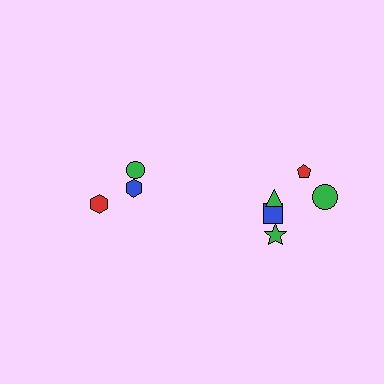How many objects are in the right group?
There are 5 objects.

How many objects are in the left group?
There are 3 objects.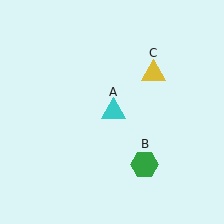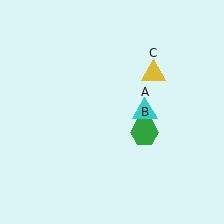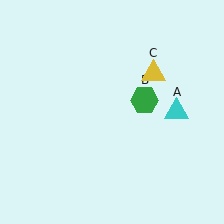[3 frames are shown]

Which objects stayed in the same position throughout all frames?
Yellow triangle (object C) remained stationary.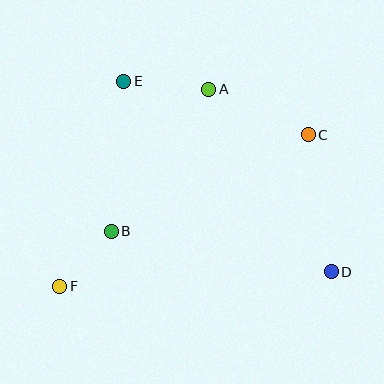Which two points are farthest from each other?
Points C and F are farthest from each other.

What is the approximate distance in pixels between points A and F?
The distance between A and F is approximately 247 pixels.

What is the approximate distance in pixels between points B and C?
The distance between B and C is approximately 220 pixels.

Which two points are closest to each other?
Points B and F are closest to each other.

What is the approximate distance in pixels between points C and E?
The distance between C and E is approximately 192 pixels.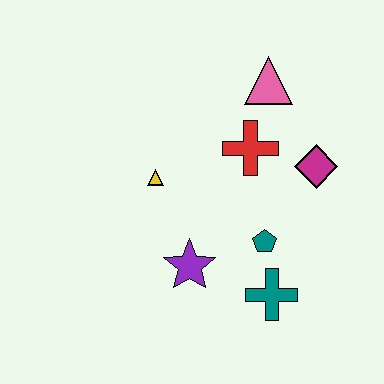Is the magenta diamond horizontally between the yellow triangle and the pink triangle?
No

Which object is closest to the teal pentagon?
The teal cross is closest to the teal pentagon.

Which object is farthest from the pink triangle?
The teal cross is farthest from the pink triangle.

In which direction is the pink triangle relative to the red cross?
The pink triangle is above the red cross.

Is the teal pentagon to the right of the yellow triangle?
Yes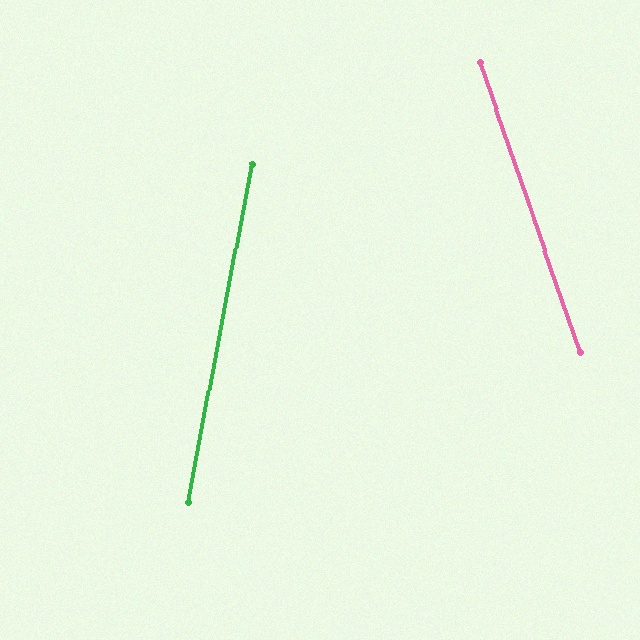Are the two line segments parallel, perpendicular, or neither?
Neither parallel nor perpendicular — they differ by about 30°.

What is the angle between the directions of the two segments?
Approximately 30 degrees.